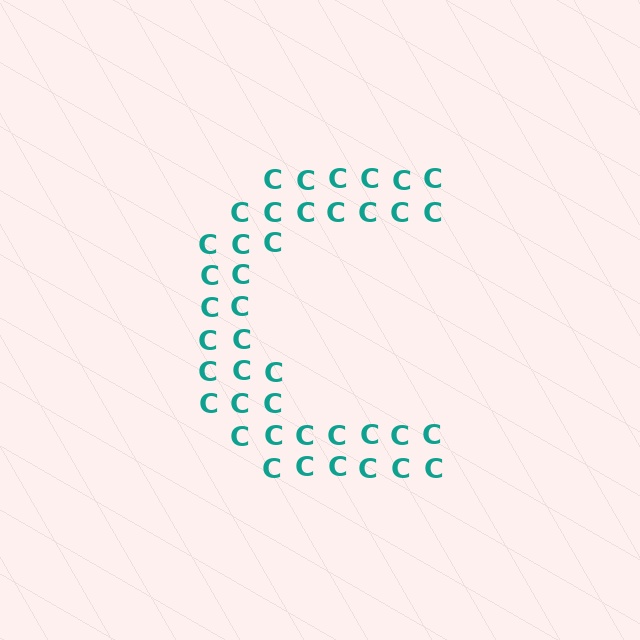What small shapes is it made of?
It is made of small letter C's.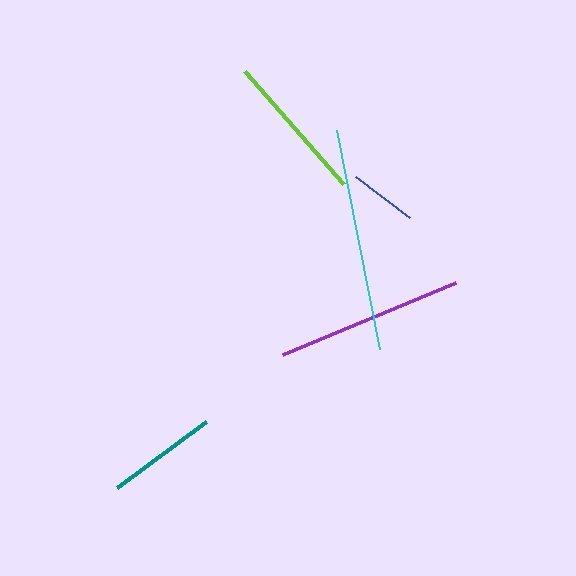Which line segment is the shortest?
The blue line is the shortest at approximately 68 pixels.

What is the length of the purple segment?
The purple segment is approximately 187 pixels long.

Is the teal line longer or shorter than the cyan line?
The cyan line is longer than the teal line.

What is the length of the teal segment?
The teal segment is approximately 111 pixels long.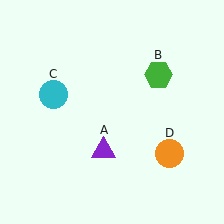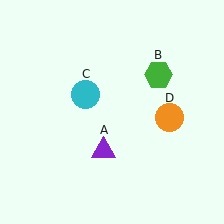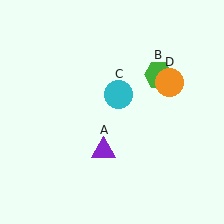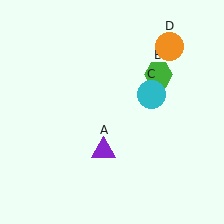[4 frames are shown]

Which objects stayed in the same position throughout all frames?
Purple triangle (object A) and green hexagon (object B) remained stationary.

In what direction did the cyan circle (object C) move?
The cyan circle (object C) moved right.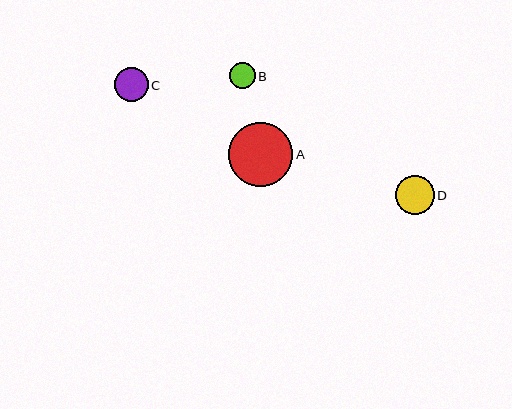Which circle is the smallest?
Circle B is the smallest with a size of approximately 25 pixels.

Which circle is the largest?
Circle A is the largest with a size of approximately 64 pixels.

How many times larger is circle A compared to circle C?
Circle A is approximately 1.9 times the size of circle C.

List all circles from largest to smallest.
From largest to smallest: A, D, C, B.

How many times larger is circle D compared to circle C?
Circle D is approximately 1.1 times the size of circle C.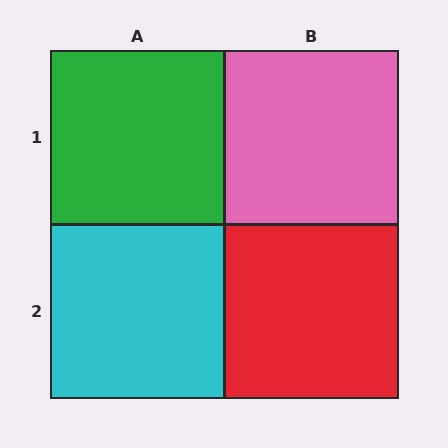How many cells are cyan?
1 cell is cyan.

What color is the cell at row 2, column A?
Cyan.